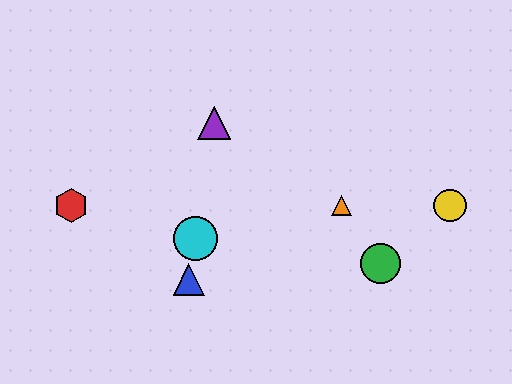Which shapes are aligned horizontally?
The red hexagon, the yellow circle, the orange triangle are aligned horizontally.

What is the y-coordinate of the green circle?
The green circle is at y≈264.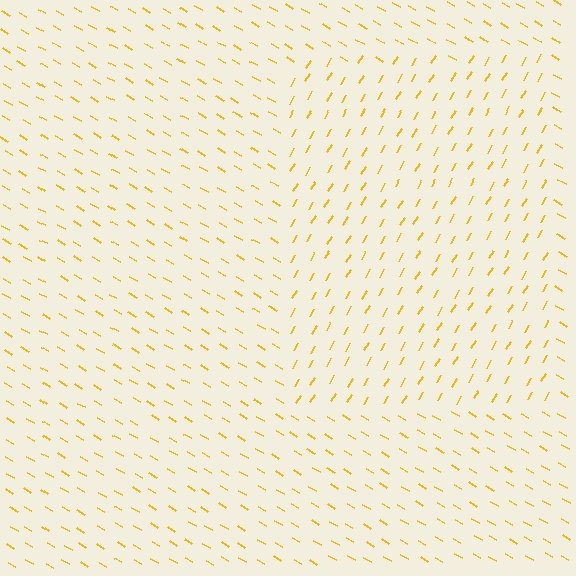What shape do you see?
I see a rectangle.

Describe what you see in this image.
The image is filled with small yellow line segments. A rectangle region in the image has lines oriented differently from the surrounding lines, creating a visible texture boundary.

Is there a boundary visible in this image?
Yes, there is a texture boundary formed by a change in line orientation.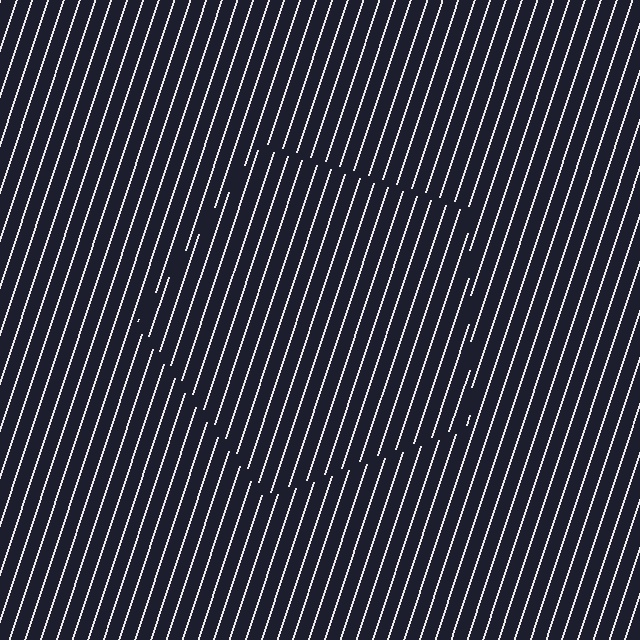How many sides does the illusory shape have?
5 sides — the line-ends trace a pentagon.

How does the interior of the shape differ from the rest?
The interior of the shape contains the same grating, shifted by half a period — the contour is defined by the phase discontinuity where line-ends from the inner and outer gratings abut.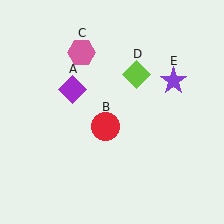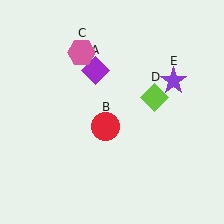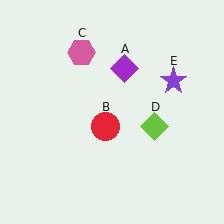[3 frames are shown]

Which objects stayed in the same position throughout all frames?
Red circle (object B) and pink hexagon (object C) and purple star (object E) remained stationary.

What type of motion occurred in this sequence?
The purple diamond (object A), lime diamond (object D) rotated clockwise around the center of the scene.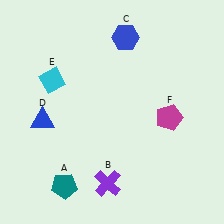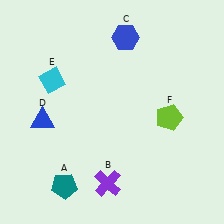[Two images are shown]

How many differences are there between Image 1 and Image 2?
There is 1 difference between the two images.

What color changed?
The pentagon (F) changed from magenta in Image 1 to lime in Image 2.